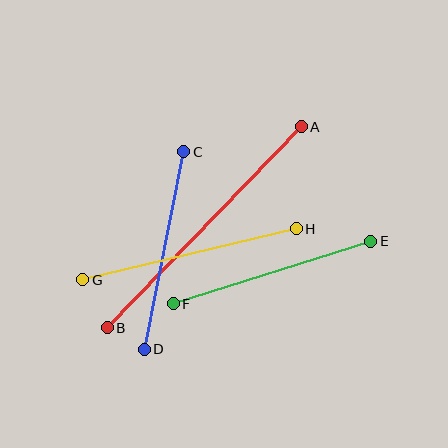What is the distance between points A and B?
The distance is approximately 279 pixels.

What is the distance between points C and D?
The distance is approximately 201 pixels.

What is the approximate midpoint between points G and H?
The midpoint is at approximately (189, 254) pixels.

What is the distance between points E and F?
The distance is approximately 207 pixels.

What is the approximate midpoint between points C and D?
The midpoint is at approximately (164, 250) pixels.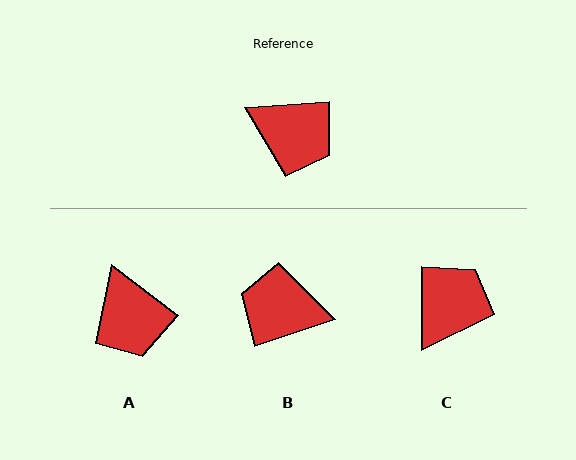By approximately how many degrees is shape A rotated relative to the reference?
Approximately 41 degrees clockwise.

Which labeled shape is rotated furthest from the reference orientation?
B, about 165 degrees away.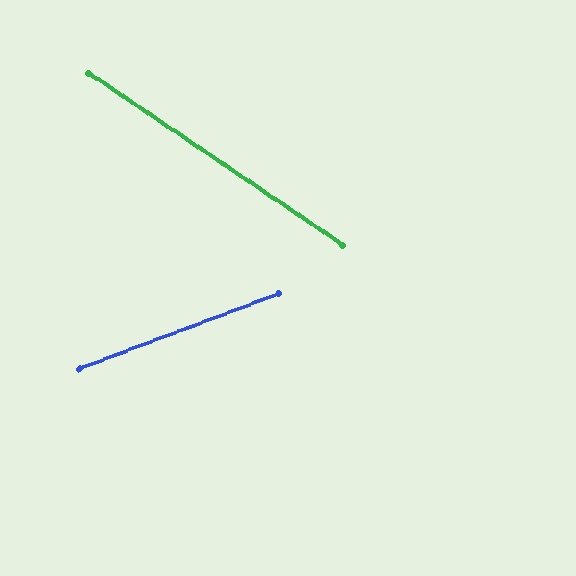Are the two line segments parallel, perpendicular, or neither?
Neither parallel nor perpendicular — they differ by about 55°.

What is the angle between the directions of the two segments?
Approximately 55 degrees.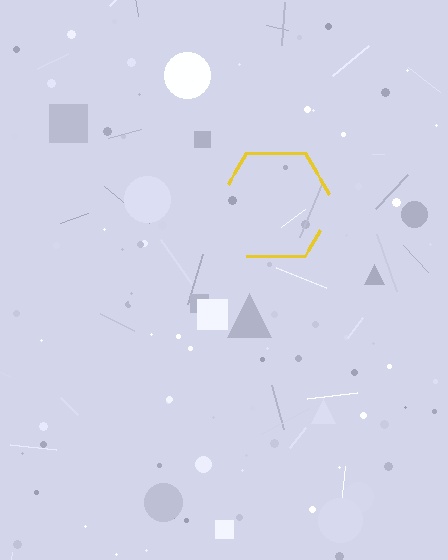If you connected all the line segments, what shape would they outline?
They would outline a hexagon.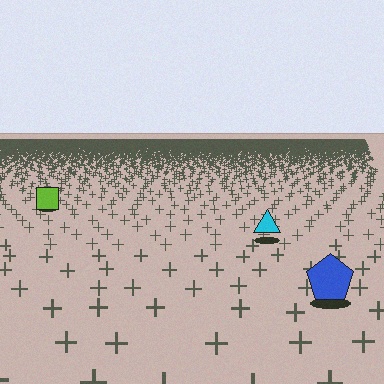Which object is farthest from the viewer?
The lime square is farthest from the viewer. It appears smaller and the ground texture around it is denser.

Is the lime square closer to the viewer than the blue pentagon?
No. The blue pentagon is closer — you can tell from the texture gradient: the ground texture is coarser near it.